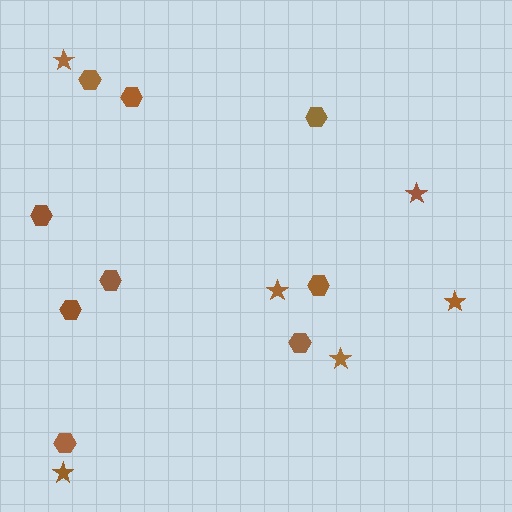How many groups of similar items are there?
There are 2 groups: one group of hexagons (9) and one group of stars (6).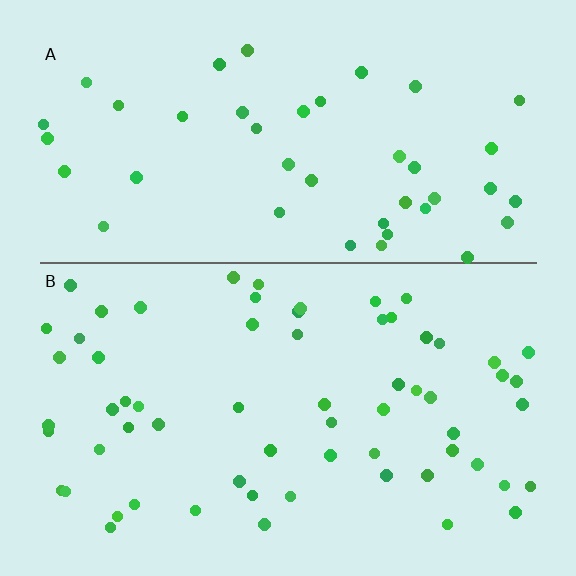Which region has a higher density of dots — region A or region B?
B (the bottom).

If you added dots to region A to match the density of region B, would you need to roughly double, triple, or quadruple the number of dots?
Approximately double.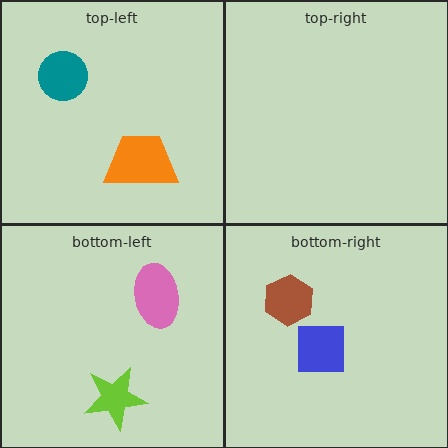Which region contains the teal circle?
The top-left region.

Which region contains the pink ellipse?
The bottom-left region.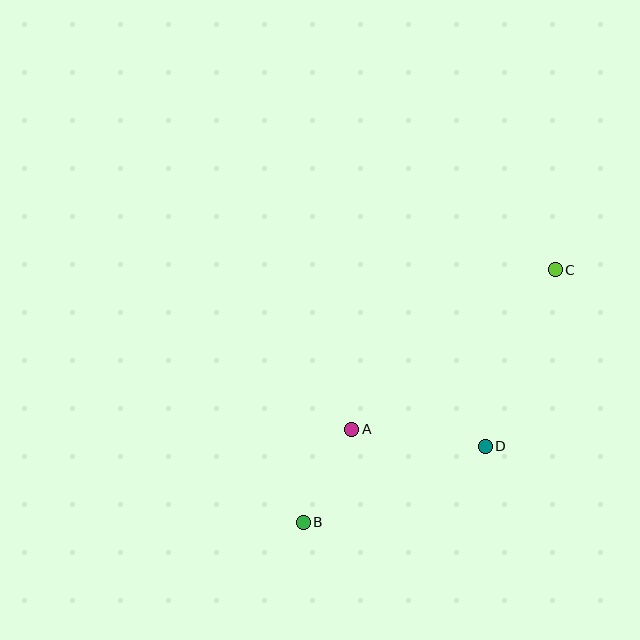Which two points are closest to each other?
Points A and B are closest to each other.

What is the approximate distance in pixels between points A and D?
The distance between A and D is approximately 134 pixels.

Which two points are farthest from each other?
Points B and C are farthest from each other.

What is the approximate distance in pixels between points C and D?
The distance between C and D is approximately 190 pixels.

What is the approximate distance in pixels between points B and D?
The distance between B and D is approximately 197 pixels.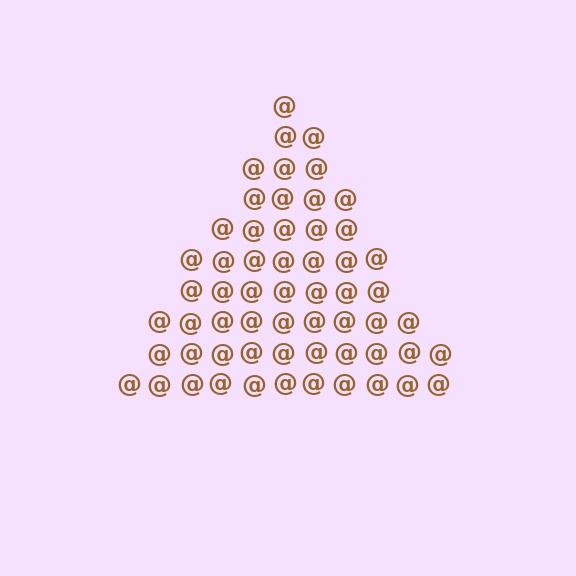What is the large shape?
The large shape is a triangle.